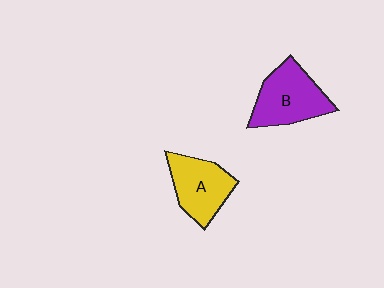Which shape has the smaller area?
Shape A (yellow).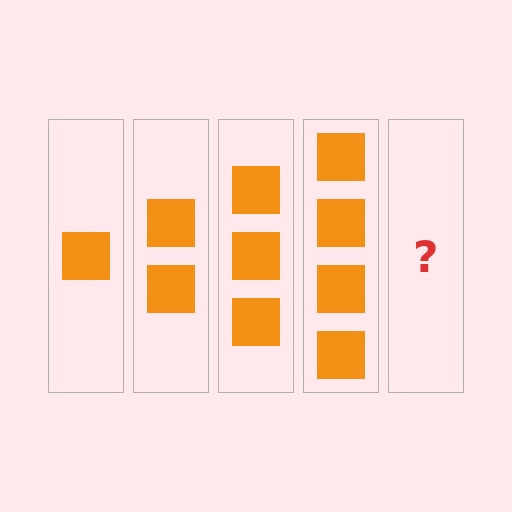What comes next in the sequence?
The next element should be 5 squares.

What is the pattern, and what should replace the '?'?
The pattern is that each step adds one more square. The '?' should be 5 squares.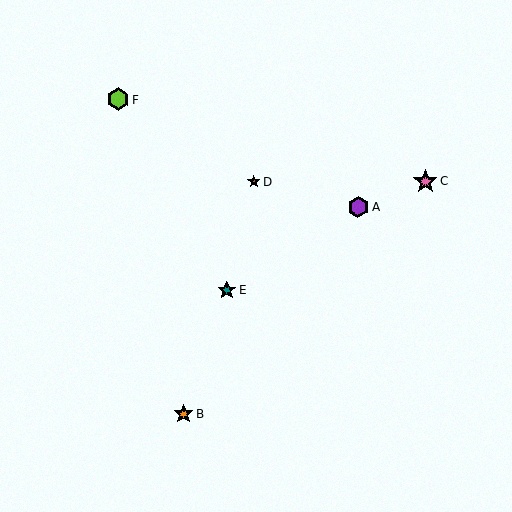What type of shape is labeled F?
Shape F is a lime hexagon.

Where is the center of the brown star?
The center of the brown star is at (254, 182).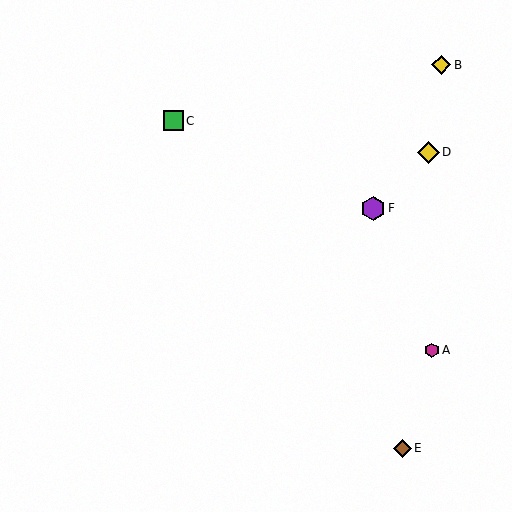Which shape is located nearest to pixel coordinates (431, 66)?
The yellow diamond (labeled B) at (441, 65) is nearest to that location.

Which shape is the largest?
The purple hexagon (labeled F) is the largest.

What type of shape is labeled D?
Shape D is a yellow diamond.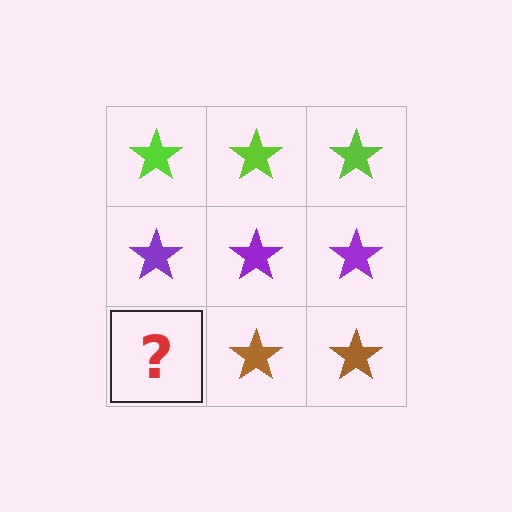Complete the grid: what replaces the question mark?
The question mark should be replaced with a brown star.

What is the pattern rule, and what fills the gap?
The rule is that each row has a consistent color. The gap should be filled with a brown star.